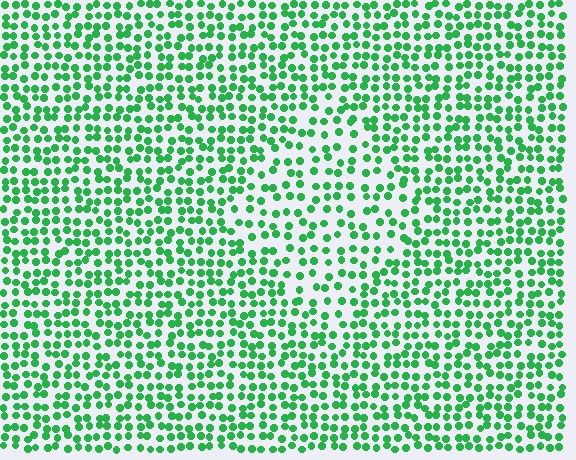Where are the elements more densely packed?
The elements are more densely packed outside the diamond boundary.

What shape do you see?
I see a diamond.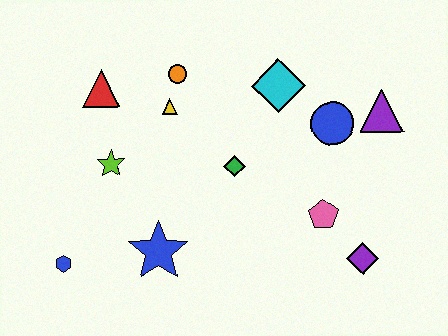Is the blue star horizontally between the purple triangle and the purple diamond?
No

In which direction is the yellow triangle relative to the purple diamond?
The yellow triangle is to the left of the purple diamond.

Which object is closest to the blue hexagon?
The blue star is closest to the blue hexagon.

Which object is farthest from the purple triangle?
The blue hexagon is farthest from the purple triangle.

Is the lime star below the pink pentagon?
No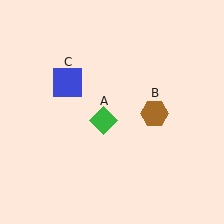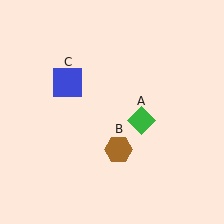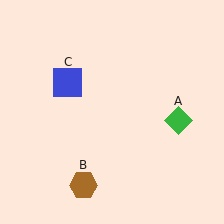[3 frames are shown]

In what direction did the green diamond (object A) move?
The green diamond (object A) moved right.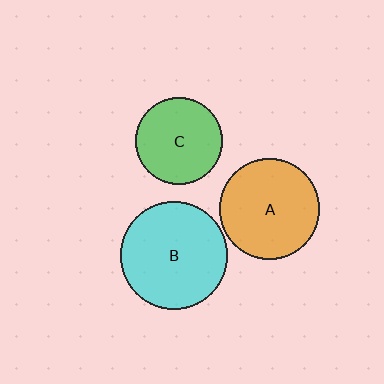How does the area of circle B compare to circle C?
Approximately 1.5 times.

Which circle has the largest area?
Circle B (cyan).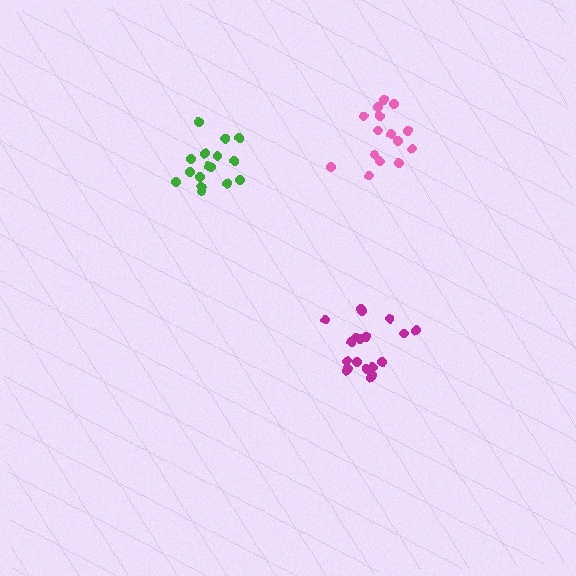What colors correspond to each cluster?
The clusters are colored: green, magenta, pink.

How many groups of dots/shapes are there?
There are 3 groups.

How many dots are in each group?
Group 1: 16 dots, Group 2: 19 dots, Group 3: 15 dots (50 total).